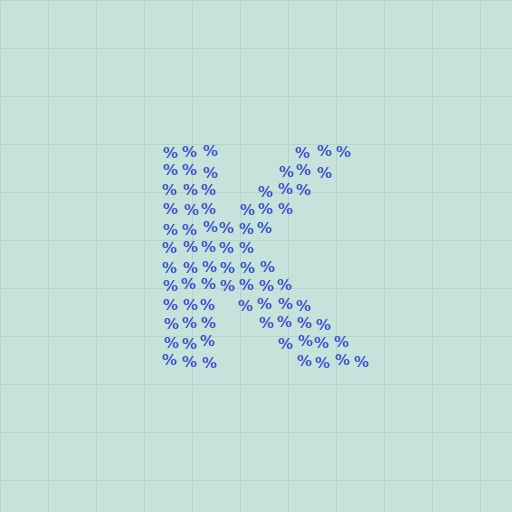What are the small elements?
The small elements are percent signs.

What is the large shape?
The large shape is the letter K.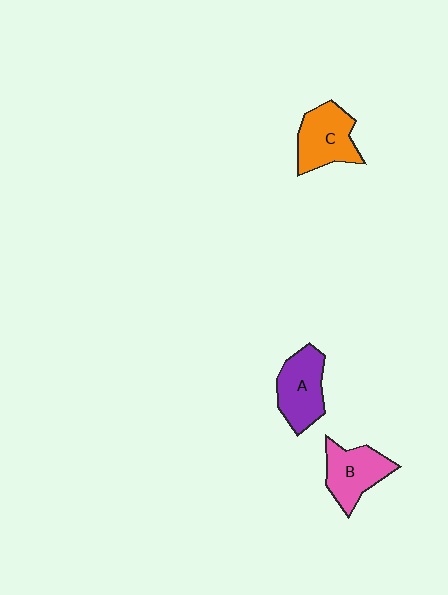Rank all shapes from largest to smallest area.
From largest to smallest: C (orange), A (purple), B (pink).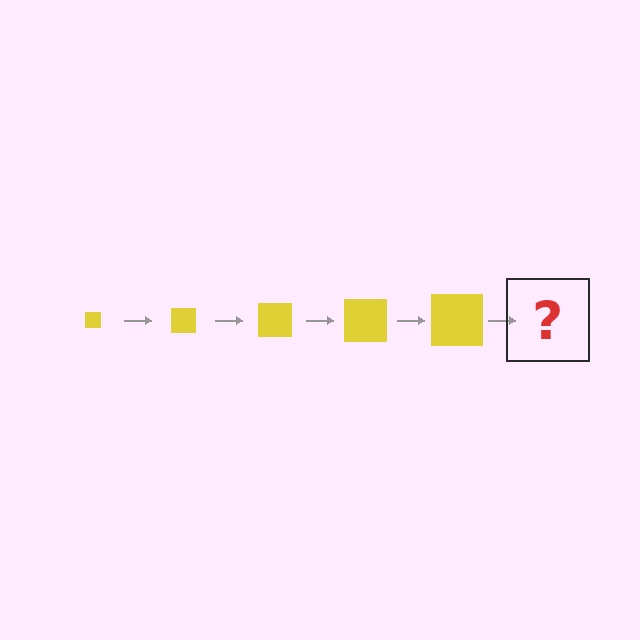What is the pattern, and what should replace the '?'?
The pattern is that the square gets progressively larger each step. The '?' should be a yellow square, larger than the previous one.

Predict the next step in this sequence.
The next step is a yellow square, larger than the previous one.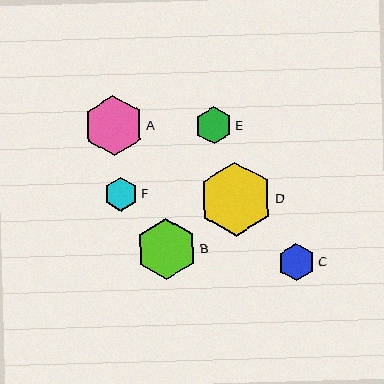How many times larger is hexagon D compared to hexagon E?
Hexagon D is approximately 2.0 times the size of hexagon E.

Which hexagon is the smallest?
Hexagon F is the smallest with a size of approximately 34 pixels.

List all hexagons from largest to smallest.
From largest to smallest: D, B, A, E, C, F.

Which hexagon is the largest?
Hexagon D is the largest with a size of approximately 74 pixels.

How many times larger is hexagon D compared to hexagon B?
Hexagon D is approximately 1.2 times the size of hexagon B.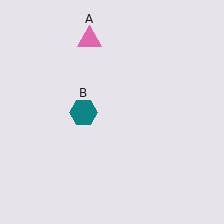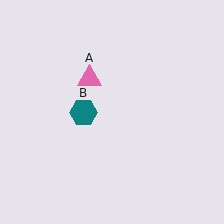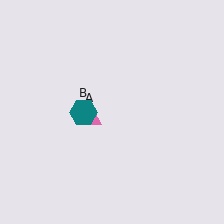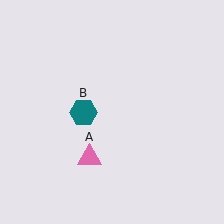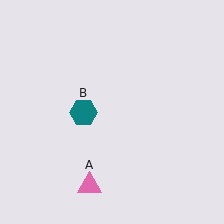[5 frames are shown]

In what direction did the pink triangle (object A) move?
The pink triangle (object A) moved down.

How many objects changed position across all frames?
1 object changed position: pink triangle (object A).